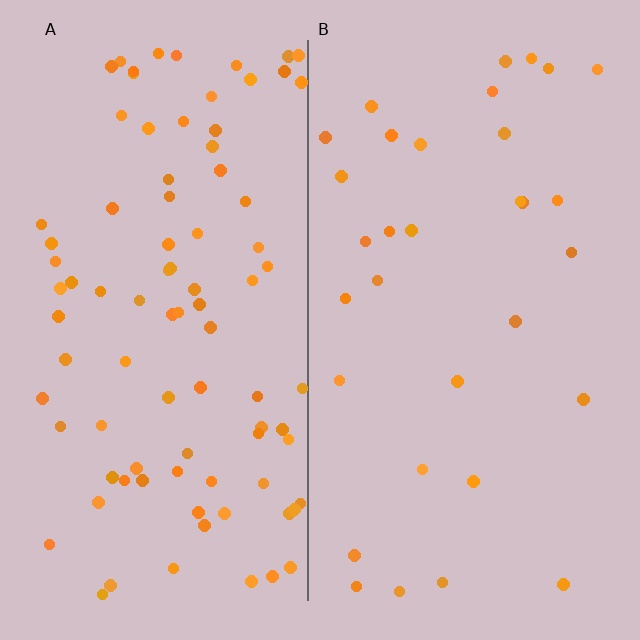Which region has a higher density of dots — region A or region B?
A (the left).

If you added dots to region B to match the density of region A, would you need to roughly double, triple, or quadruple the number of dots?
Approximately triple.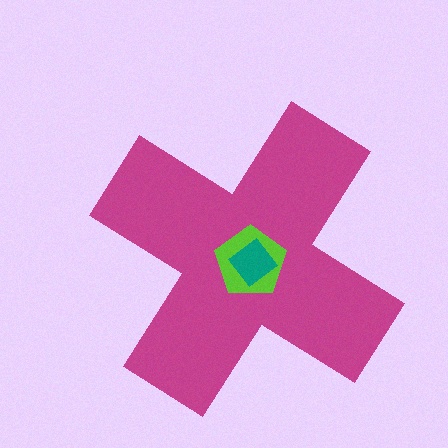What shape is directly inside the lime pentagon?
The teal diamond.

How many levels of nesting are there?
3.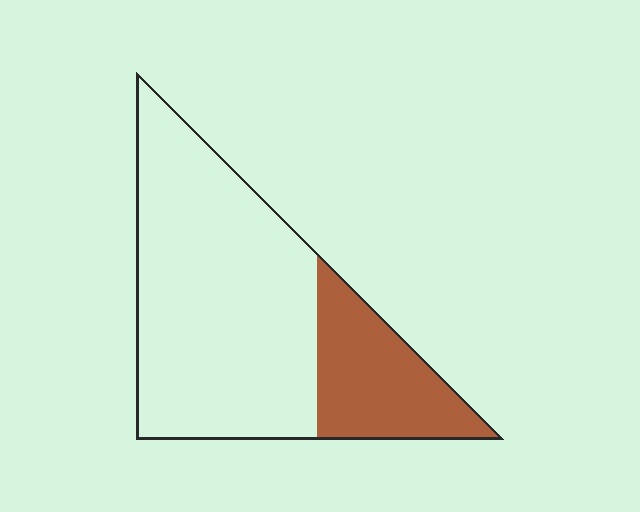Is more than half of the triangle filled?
No.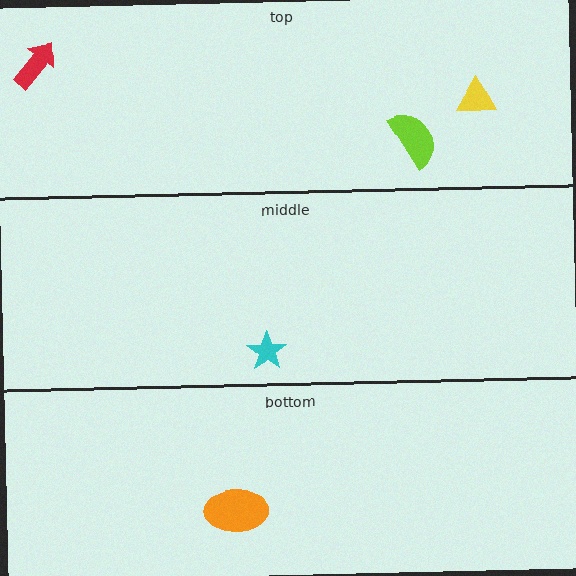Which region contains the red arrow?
The top region.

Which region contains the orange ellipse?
The bottom region.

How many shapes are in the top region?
3.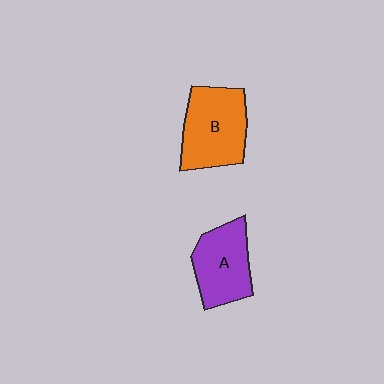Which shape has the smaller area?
Shape A (purple).